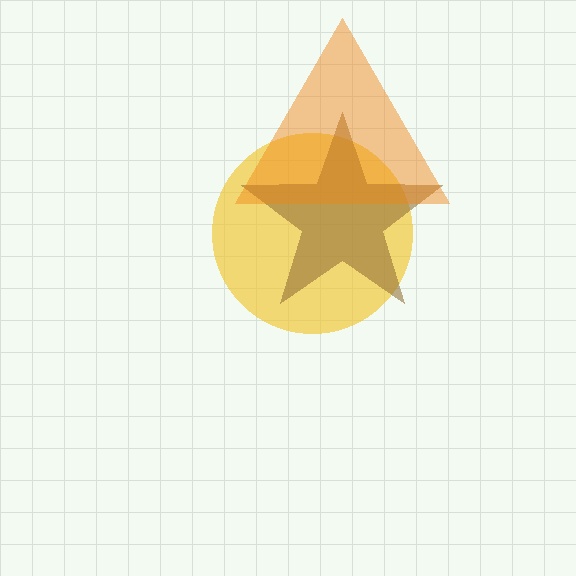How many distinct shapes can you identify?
There are 3 distinct shapes: a yellow circle, a brown star, an orange triangle.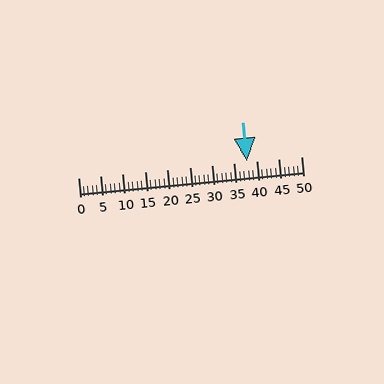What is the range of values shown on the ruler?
The ruler shows values from 0 to 50.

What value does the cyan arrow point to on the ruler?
The cyan arrow points to approximately 38.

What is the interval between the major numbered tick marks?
The major tick marks are spaced 5 units apart.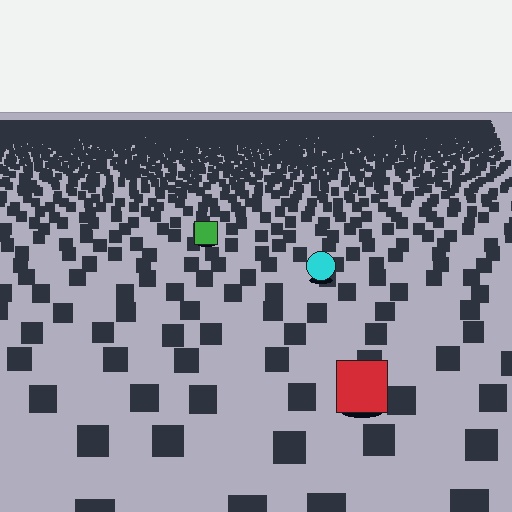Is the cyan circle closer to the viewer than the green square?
Yes. The cyan circle is closer — you can tell from the texture gradient: the ground texture is coarser near it.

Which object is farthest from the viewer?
The green square is farthest from the viewer. It appears smaller and the ground texture around it is denser.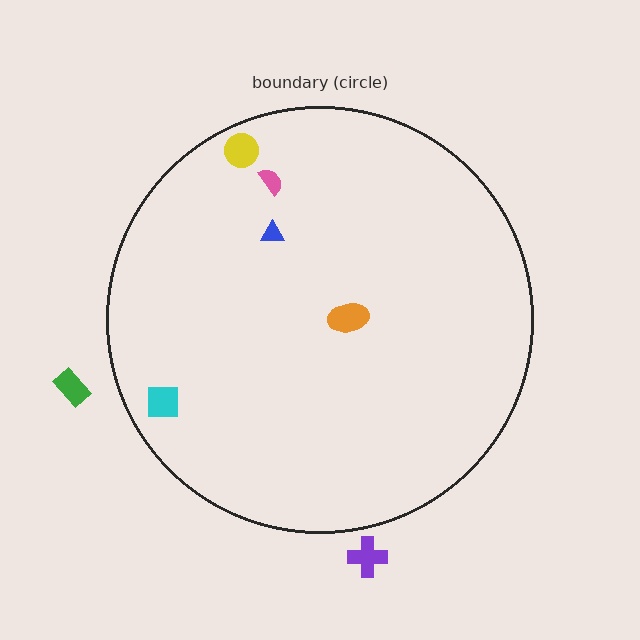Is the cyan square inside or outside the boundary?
Inside.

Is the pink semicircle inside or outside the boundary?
Inside.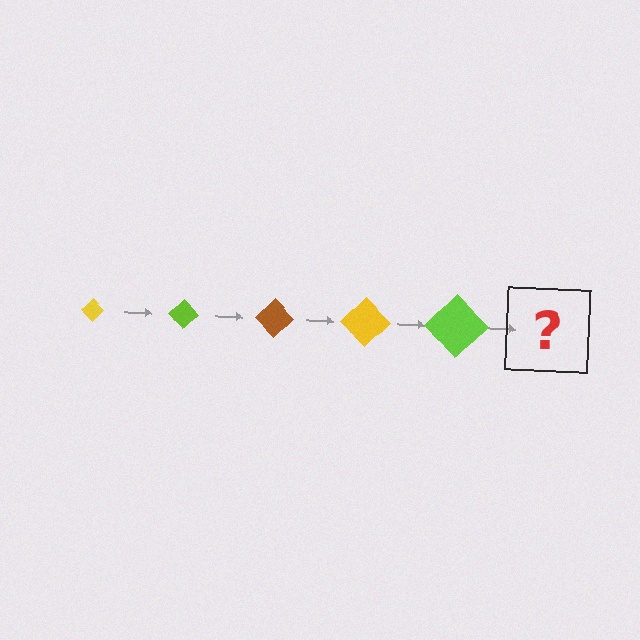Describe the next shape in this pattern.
It should be a brown diamond, larger than the previous one.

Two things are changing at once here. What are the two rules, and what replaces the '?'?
The two rules are that the diamond grows larger each step and the color cycles through yellow, lime, and brown. The '?' should be a brown diamond, larger than the previous one.